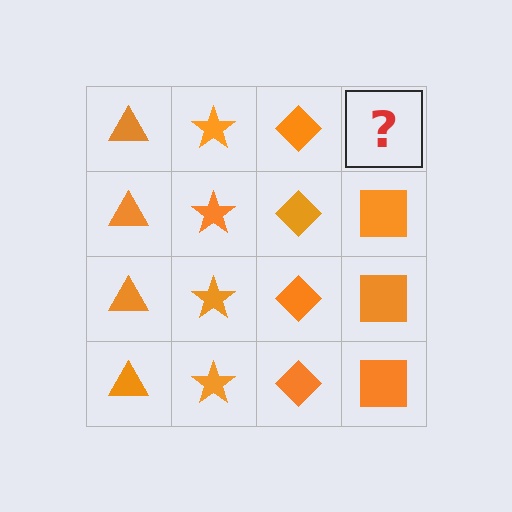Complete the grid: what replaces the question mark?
The question mark should be replaced with an orange square.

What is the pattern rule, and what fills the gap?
The rule is that each column has a consistent shape. The gap should be filled with an orange square.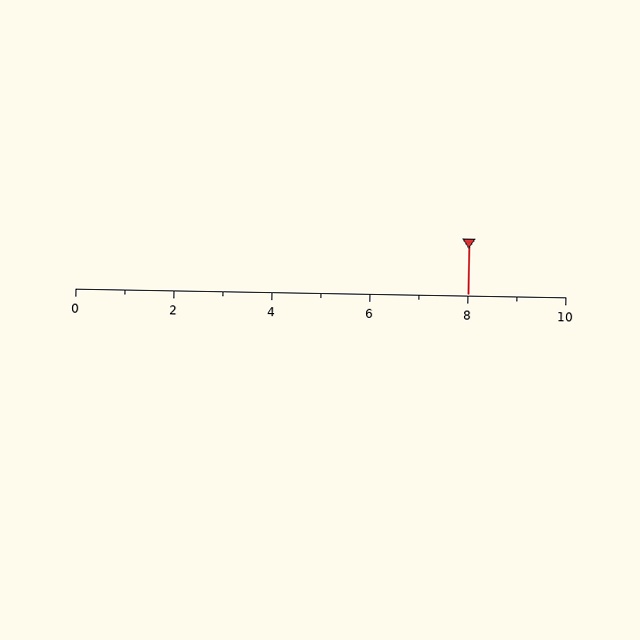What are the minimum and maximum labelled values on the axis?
The axis runs from 0 to 10.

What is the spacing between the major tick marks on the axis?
The major ticks are spaced 2 apart.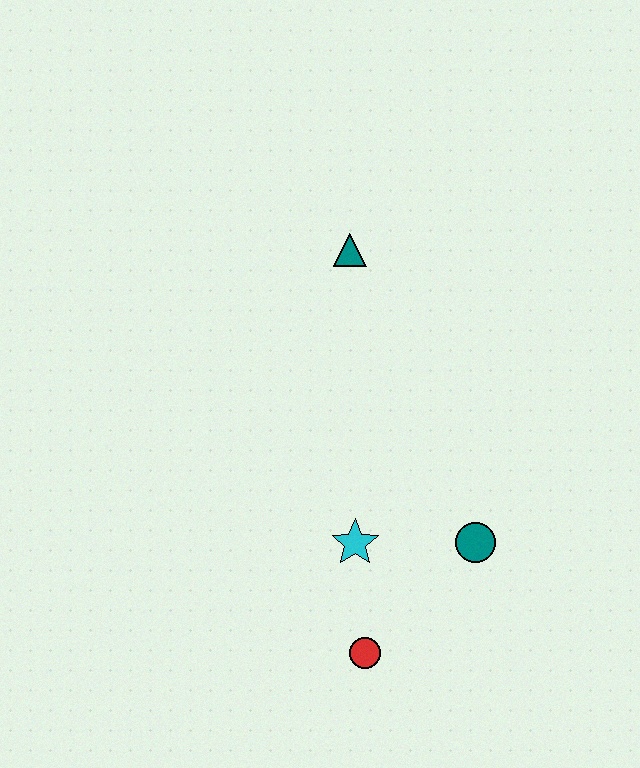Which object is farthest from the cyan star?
The teal triangle is farthest from the cyan star.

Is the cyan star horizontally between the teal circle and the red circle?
No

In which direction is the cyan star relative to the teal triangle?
The cyan star is below the teal triangle.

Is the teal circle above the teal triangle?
No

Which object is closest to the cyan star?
The red circle is closest to the cyan star.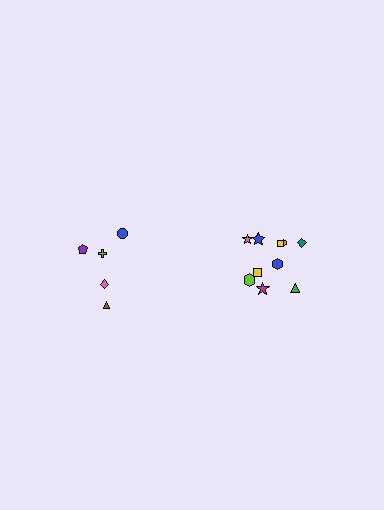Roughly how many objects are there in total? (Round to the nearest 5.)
Roughly 15 objects in total.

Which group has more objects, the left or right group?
The right group.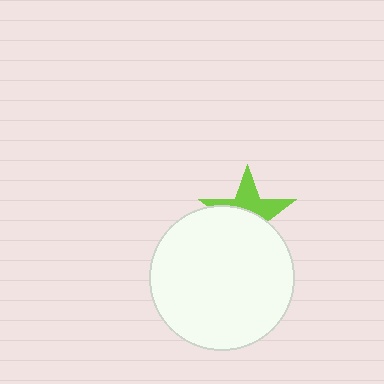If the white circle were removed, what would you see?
You would see the complete lime star.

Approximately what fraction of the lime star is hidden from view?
Roughly 56% of the lime star is hidden behind the white circle.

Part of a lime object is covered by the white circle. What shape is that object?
It is a star.